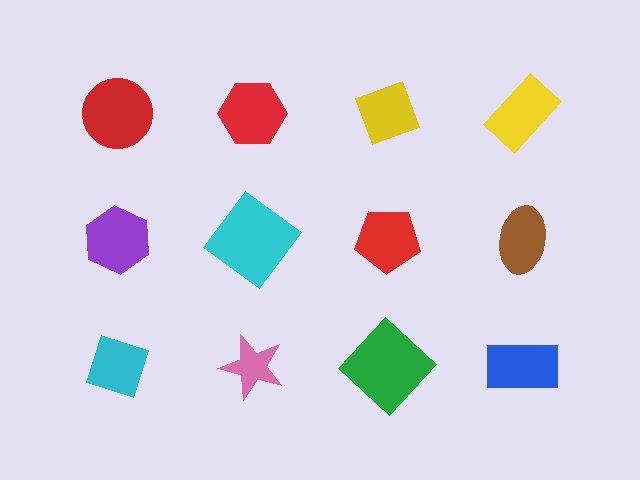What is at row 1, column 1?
A red circle.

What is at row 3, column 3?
A green diamond.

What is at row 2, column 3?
A red pentagon.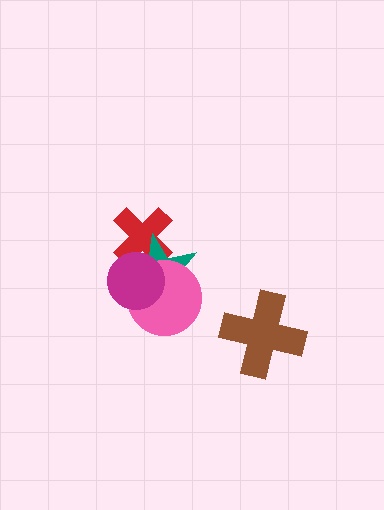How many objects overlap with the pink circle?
2 objects overlap with the pink circle.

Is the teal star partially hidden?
Yes, it is partially covered by another shape.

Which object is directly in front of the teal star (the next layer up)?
The pink circle is directly in front of the teal star.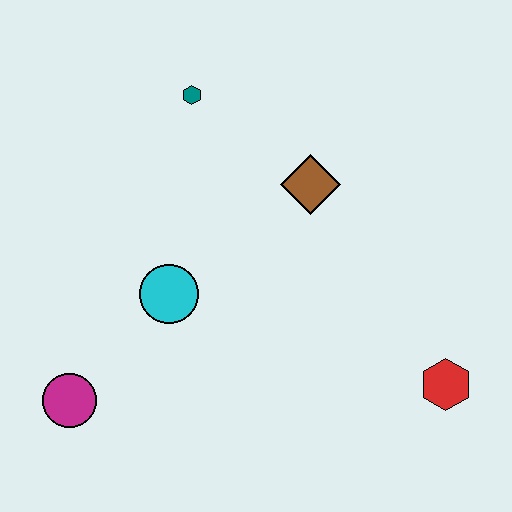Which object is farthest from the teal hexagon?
The red hexagon is farthest from the teal hexagon.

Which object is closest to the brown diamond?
The teal hexagon is closest to the brown diamond.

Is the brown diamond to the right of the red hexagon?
No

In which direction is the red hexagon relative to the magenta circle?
The red hexagon is to the right of the magenta circle.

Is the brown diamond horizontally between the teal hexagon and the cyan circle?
No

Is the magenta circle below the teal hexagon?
Yes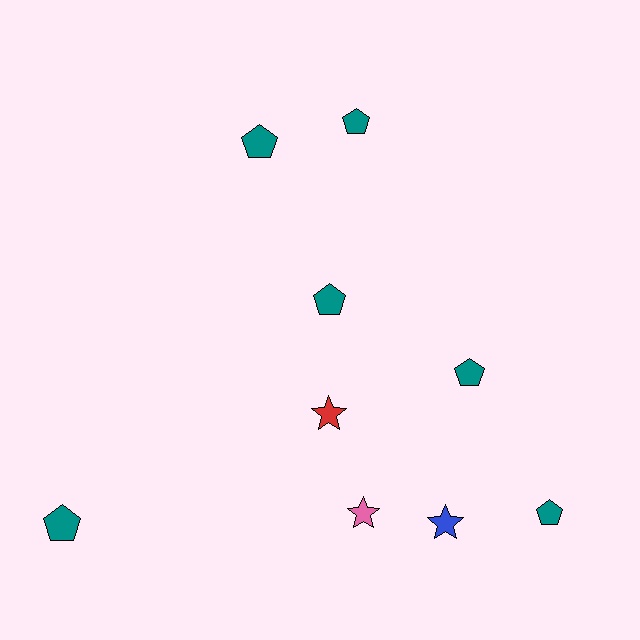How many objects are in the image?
There are 9 objects.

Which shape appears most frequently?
Pentagon, with 6 objects.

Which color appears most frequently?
Teal, with 6 objects.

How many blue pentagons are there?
There are no blue pentagons.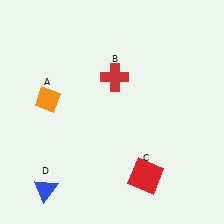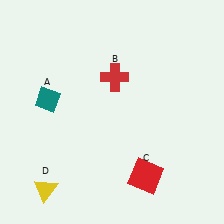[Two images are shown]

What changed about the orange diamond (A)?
In Image 1, A is orange. In Image 2, it changed to teal.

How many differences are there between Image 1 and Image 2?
There are 2 differences between the two images.